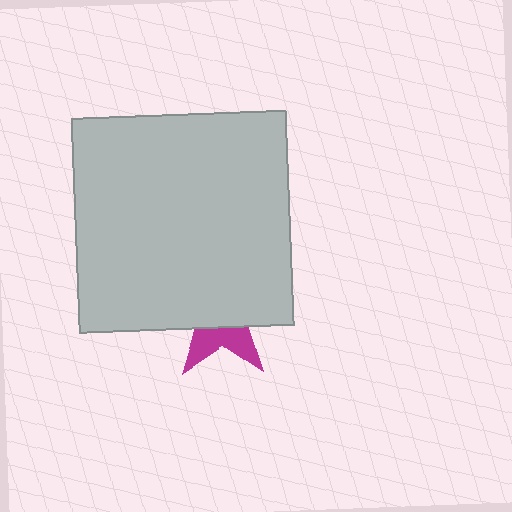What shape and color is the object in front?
The object in front is a light gray square.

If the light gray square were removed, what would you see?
You would see the complete magenta star.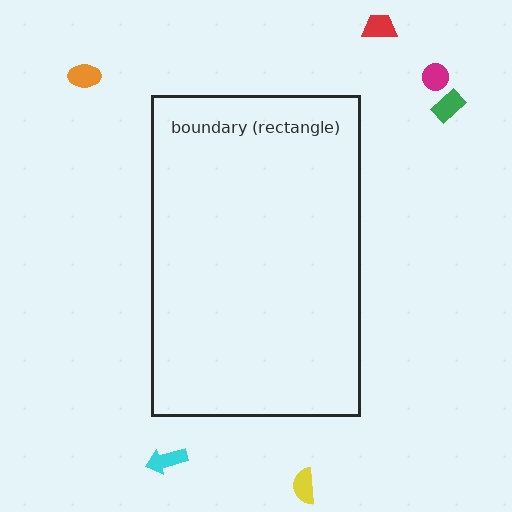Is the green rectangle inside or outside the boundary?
Outside.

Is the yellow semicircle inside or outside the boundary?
Outside.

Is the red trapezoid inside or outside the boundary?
Outside.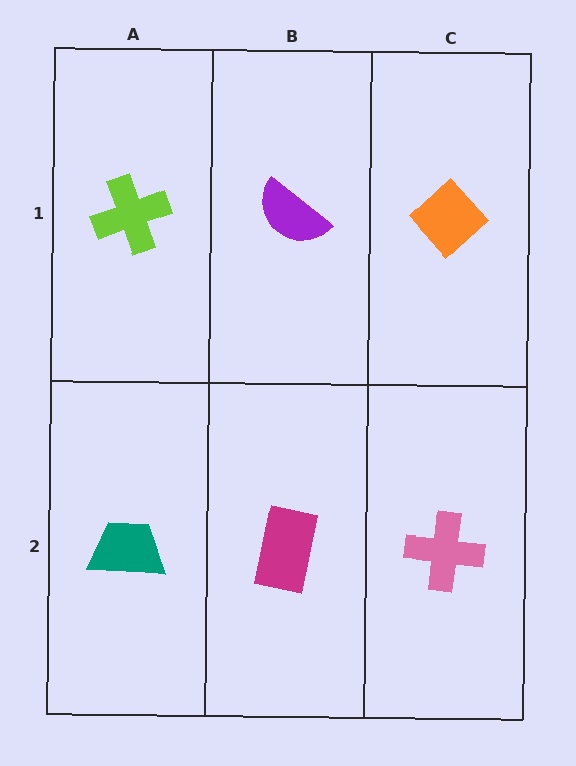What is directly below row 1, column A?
A teal trapezoid.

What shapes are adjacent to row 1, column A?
A teal trapezoid (row 2, column A), a purple semicircle (row 1, column B).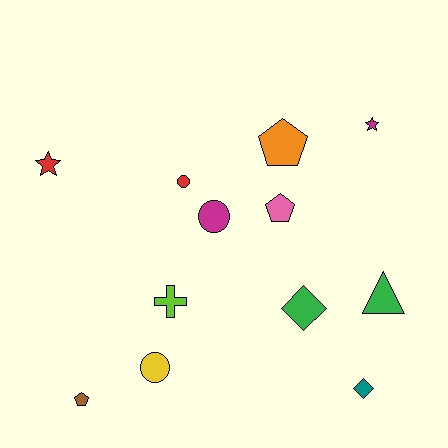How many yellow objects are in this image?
There is 1 yellow object.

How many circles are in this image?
There are 3 circles.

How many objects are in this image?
There are 12 objects.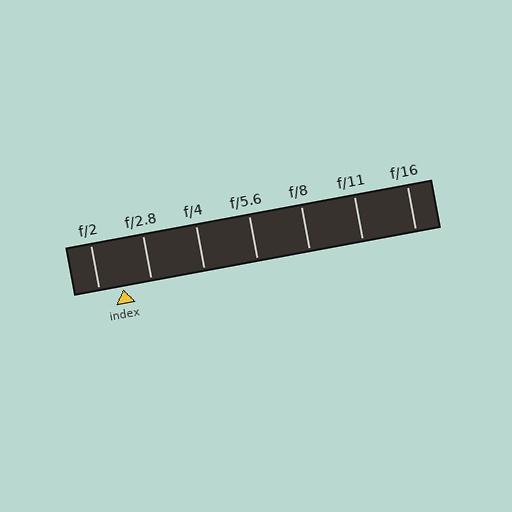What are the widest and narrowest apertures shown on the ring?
The widest aperture shown is f/2 and the narrowest is f/16.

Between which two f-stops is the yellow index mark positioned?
The index mark is between f/2 and f/2.8.